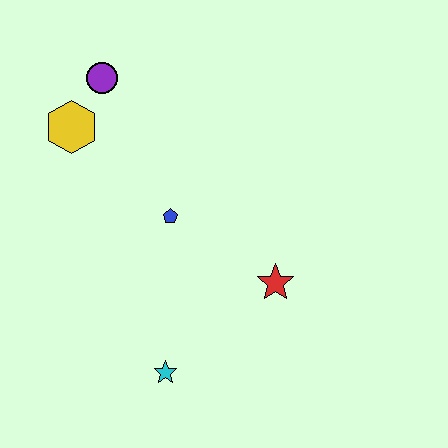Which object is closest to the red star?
The blue pentagon is closest to the red star.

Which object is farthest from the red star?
The purple circle is farthest from the red star.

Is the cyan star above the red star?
No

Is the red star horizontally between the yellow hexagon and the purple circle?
No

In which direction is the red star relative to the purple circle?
The red star is below the purple circle.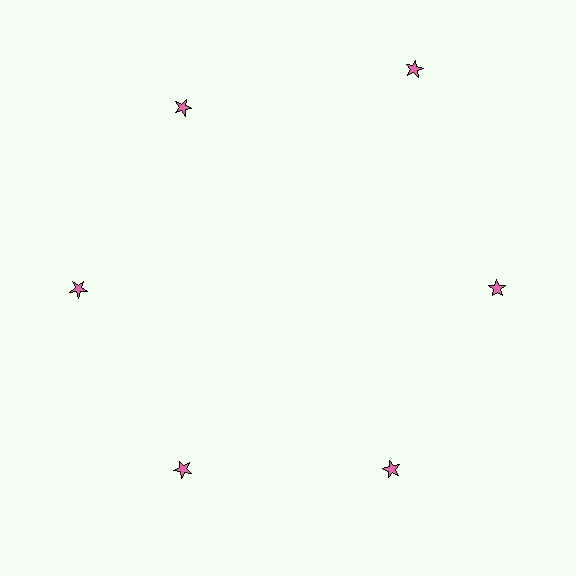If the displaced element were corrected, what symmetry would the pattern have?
It would have 6-fold rotational symmetry — the pattern would map onto itself every 60 degrees.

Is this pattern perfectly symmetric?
No. The 6 pink stars are arranged in a ring, but one element near the 1 o'clock position is pushed outward from the center, breaking the 6-fold rotational symmetry.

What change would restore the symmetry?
The symmetry would be restored by moving it inward, back onto the ring so that all 6 stars sit at equal angles and equal distance from the center.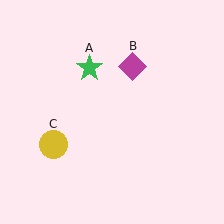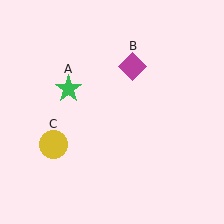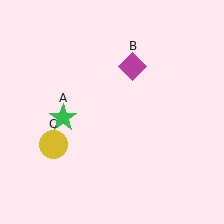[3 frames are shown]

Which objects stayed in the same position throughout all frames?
Magenta diamond (object B) and yellow circle (object C) remained stationary.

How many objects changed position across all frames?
1 object changed position: green star (object A).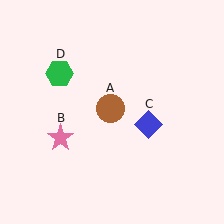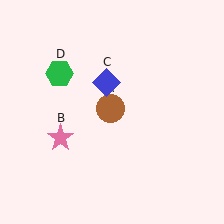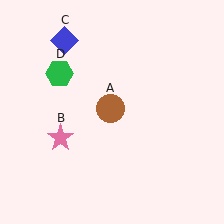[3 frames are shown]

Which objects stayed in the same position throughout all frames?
Brown circle (object A) and pink star (object B) and green hexagon (object D) remained stationary.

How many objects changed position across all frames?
1 object changed position: blue diamond (object C).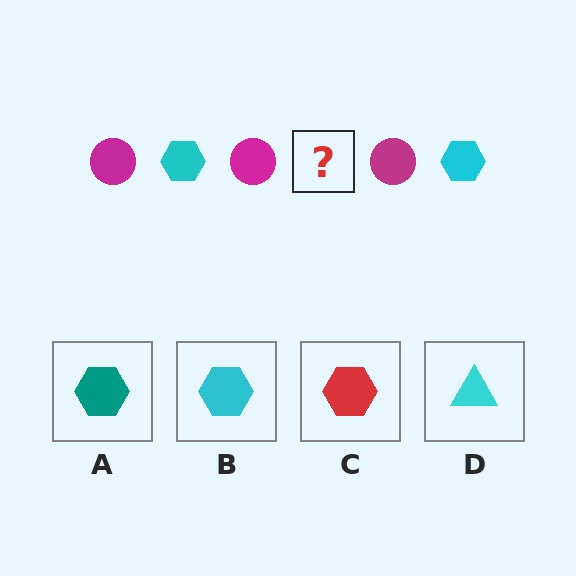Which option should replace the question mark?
Option B.